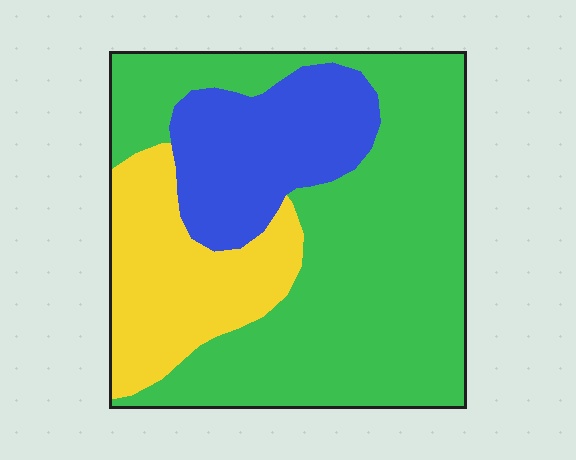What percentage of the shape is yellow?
Yellow takes up about one fifth (1/5) of the shape.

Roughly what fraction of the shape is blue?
Blue covers 20% of the shape.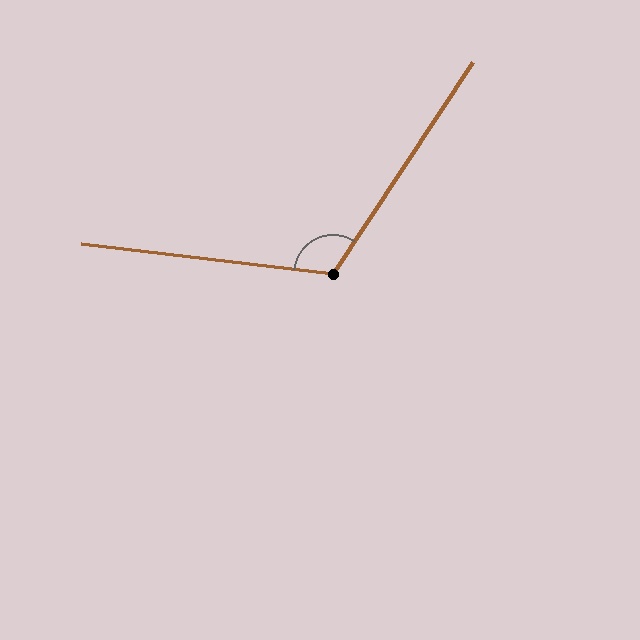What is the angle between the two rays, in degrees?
Approximately 117 degrees.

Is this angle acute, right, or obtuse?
It is obtuse.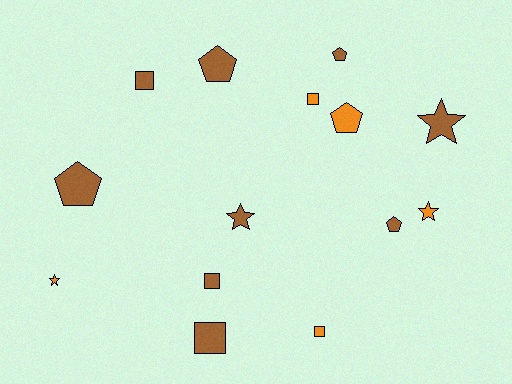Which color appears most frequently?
Brown, with 9 objects.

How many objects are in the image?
There are 14 objects.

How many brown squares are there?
There are 3 brown squares.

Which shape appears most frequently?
Square, with 5 objects.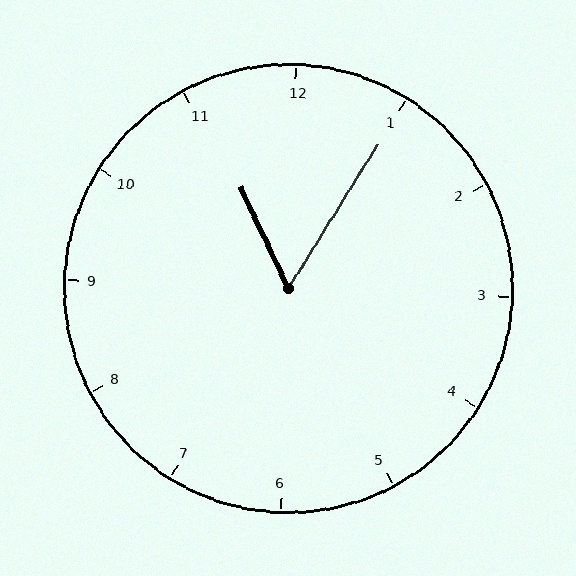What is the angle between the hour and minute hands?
Approximately 58 degrees.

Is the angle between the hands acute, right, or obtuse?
It is acute.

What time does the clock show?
11:05.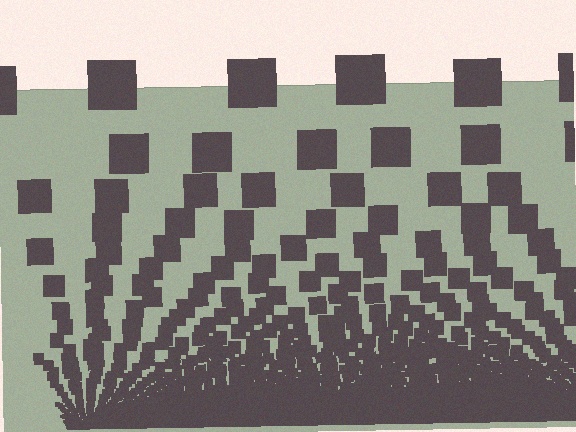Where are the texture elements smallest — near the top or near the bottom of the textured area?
Near the bottom.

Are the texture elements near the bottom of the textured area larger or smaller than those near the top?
Smaller. The gradient is inverted — elements near the bottom are smaller and denser.